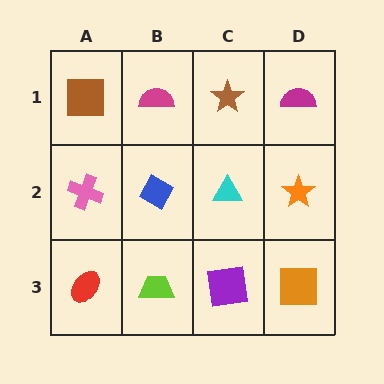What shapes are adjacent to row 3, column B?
A blue diamond (row 2, column B), a red ellipse (row 3, column A), a purple square (row 3, column C).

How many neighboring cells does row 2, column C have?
4.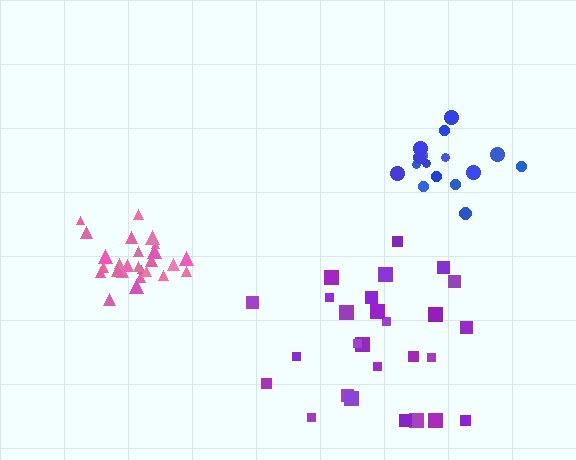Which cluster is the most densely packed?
Pink.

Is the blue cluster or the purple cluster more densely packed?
Blue.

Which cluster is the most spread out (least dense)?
Purple.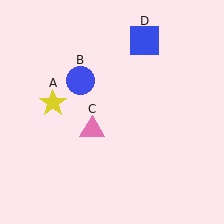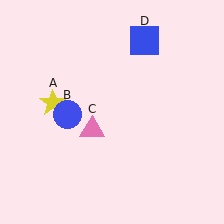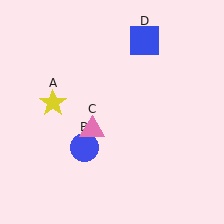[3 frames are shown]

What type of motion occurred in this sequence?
The blue circle (object B) rotated counterclockwise around the center of the scene.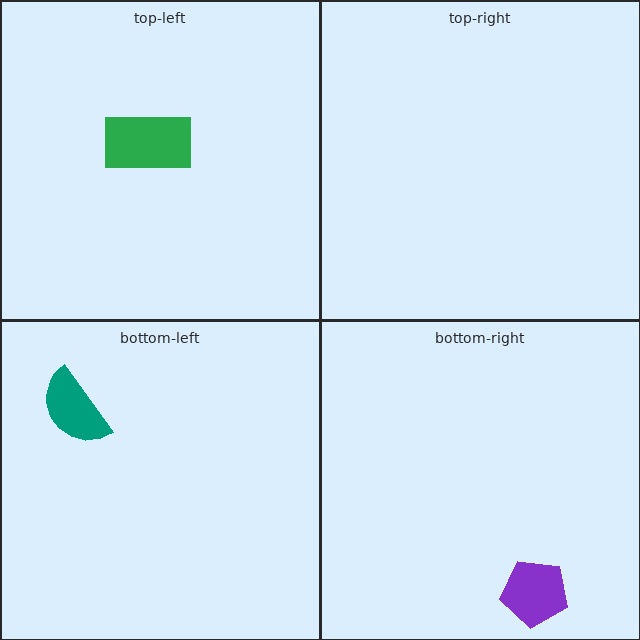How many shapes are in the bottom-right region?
1.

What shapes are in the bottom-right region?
The purple pentagon.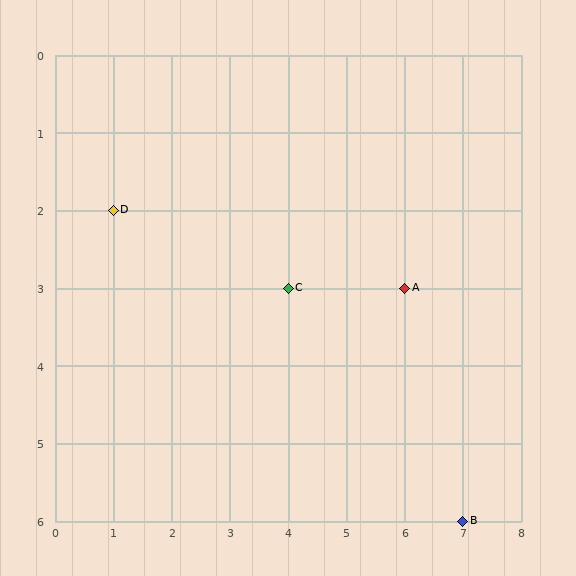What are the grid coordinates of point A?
Point A is at grid coordinates (6, 3).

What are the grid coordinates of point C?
Point C is at grid coordinates (4, 3).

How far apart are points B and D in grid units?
Points B and D are 6 columns and 4 rows apart (about 7.2 grid units diagonally).